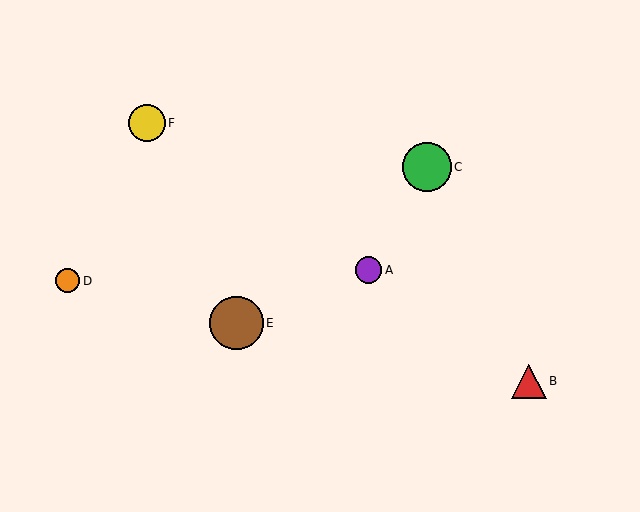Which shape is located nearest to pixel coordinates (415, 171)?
The green circle (labeled C) at (427, 167) is nearest to that location.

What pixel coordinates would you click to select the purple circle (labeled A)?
Click at (369, 270) to select the purple circle A.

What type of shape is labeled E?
Shape E is a brown circle.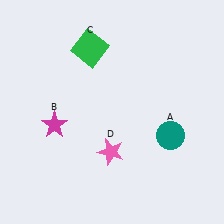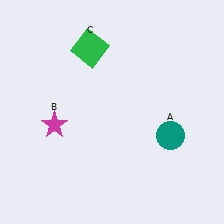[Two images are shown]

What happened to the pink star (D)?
The pink star (D) was removed in Image 2. It was in the bottom-left area of Image 1.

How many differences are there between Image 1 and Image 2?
There is 1 difference between the two images.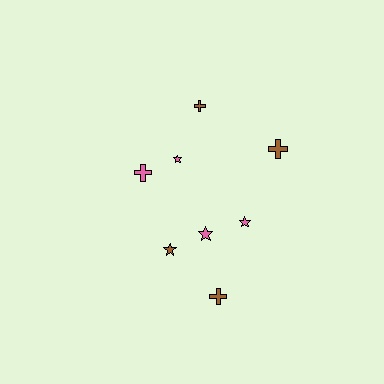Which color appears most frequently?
Brown, with 4 objects.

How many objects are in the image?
There are 8 objects.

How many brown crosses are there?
There are 3 brown crosses.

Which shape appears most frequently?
Star, with 4 objects.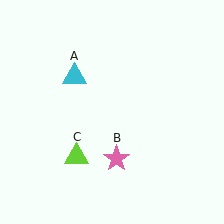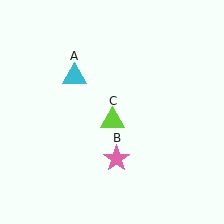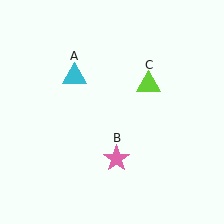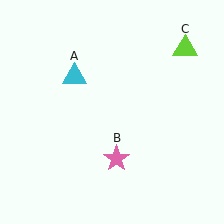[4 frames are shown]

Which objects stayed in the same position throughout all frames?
Cyan triangle (object A) and pink star (object B) remained stationary.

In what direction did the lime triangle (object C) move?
The lime triangle (object C) moved up and to the right.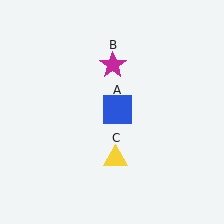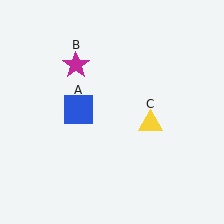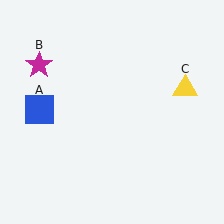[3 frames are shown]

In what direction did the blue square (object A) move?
The blue square (object A) moved left.